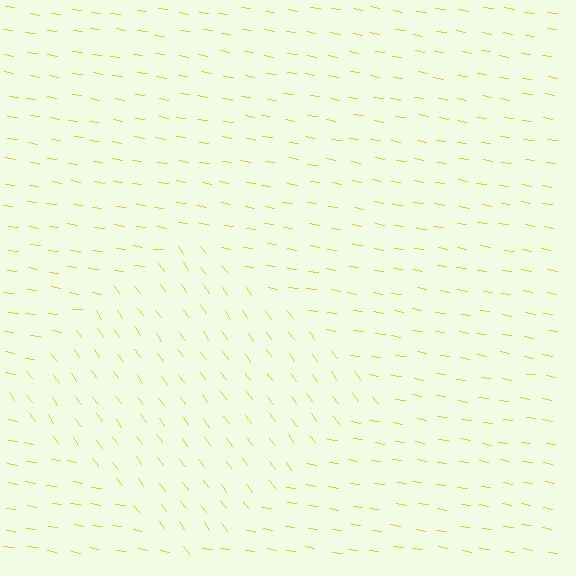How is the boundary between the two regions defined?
The boundary is defined purely by a change in line orientation (approximately 45 degrees difference). All lines are the same color and thickness.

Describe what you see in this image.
The image is filled with small yellow line segments. A diamond region in the image has lines oriented differently from the surrounding lines, creating a visible texture boundary.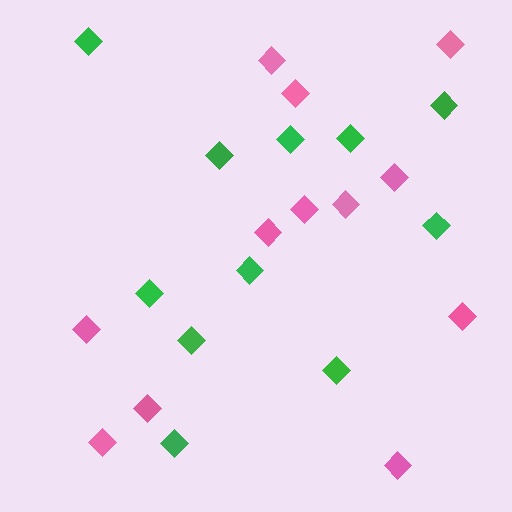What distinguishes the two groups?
There are 2 groups: one group of green diamonds (11) and one group of pink diamonds (12).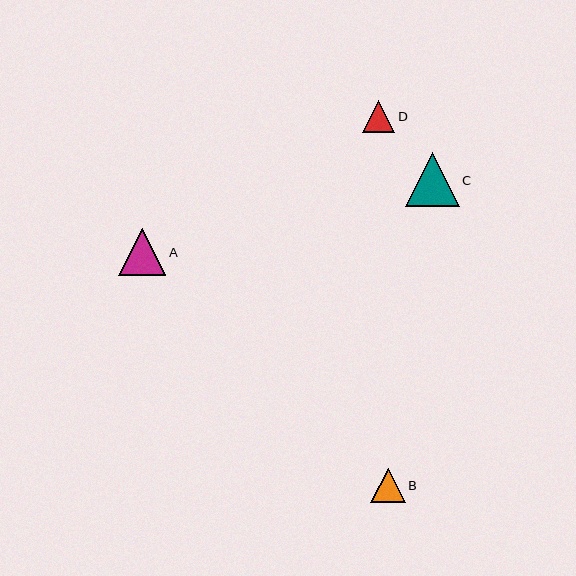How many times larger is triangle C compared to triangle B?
Triangle C is approximately 1.6 times the size of triangle B.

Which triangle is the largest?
Triangle C is the largest with a size of approximately 54 pixels.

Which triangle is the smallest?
Triangle D is the smallest with a size of approximately 32 pixels.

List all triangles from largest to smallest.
From largest to smallest: C, A, B, D.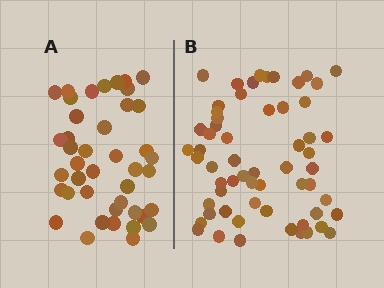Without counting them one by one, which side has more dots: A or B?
Region B (the right region) has more dots.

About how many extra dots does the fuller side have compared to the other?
Region B has approximately 20 more dots than region A.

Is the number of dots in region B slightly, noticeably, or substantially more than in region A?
Region B has noticeably more, but not dramatically so. The ratio is roughly 1.4 to 1.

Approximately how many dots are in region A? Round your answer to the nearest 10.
About 40 dots. (The exact count is 42, which rounds to 40.)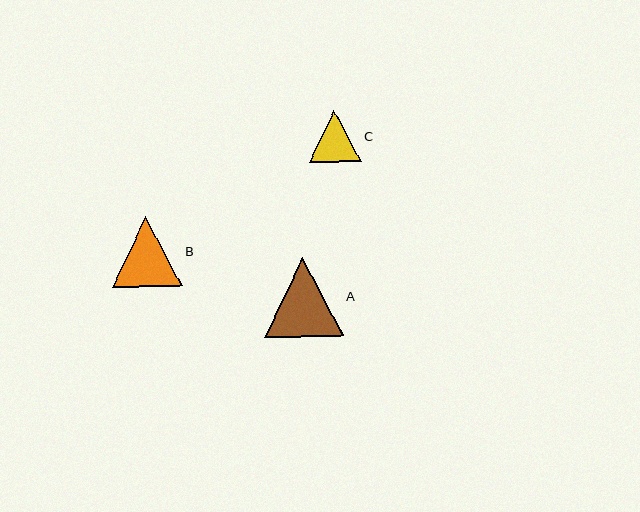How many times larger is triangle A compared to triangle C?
Triangle A is approximately 1.5 times the size of triangle C.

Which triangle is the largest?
Triangle A is the largest with a size of approximately 79 pixels.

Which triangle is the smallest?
Triangle C is the smallest with a size of approximately 52 pixels.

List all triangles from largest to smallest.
From largest to smallest: A, B, C.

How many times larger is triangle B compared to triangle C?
Triangle B is approximately 1.3 times the size of triangle C.